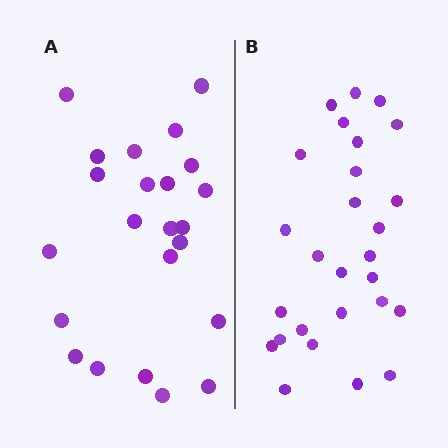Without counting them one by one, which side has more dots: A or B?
Region B (the right region) has more dots.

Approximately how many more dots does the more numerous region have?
Region B has about 4 more dots than region A.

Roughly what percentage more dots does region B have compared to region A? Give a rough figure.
About 15% more.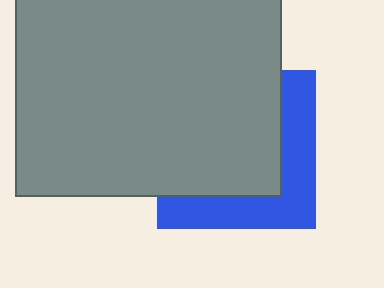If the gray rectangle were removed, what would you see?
You would see the complete blue square.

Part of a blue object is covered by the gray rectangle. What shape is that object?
It is a square.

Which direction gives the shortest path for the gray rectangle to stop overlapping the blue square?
Moving toward the upper-left gives the shortest separation.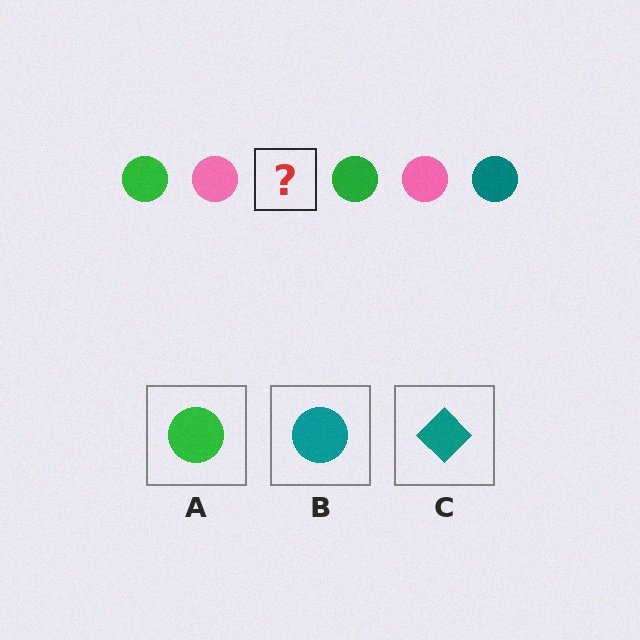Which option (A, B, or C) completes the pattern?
B.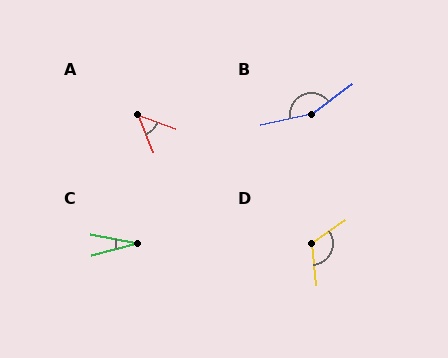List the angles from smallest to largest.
C (26°), A (47°), D (118°), B (156°).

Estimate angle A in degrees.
Approximately 47 degrees.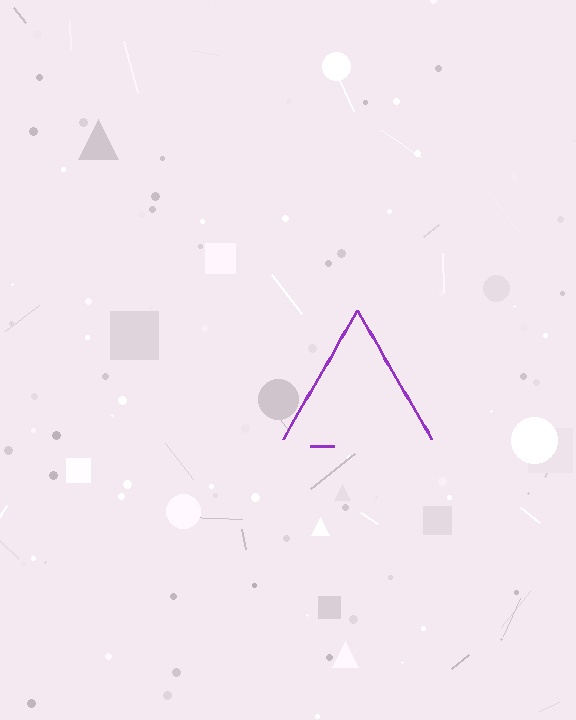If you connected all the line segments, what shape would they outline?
They would outline a triangle.